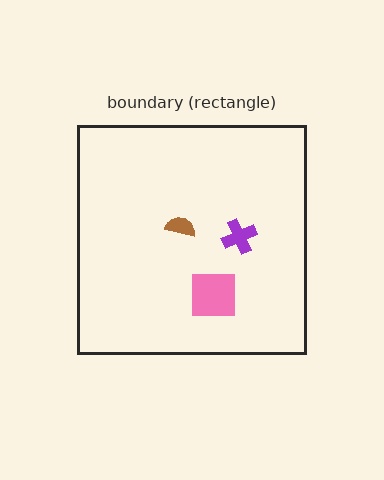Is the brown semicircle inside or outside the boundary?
Inside.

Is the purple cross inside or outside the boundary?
Inside.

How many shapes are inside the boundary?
3 inside, 0 outside.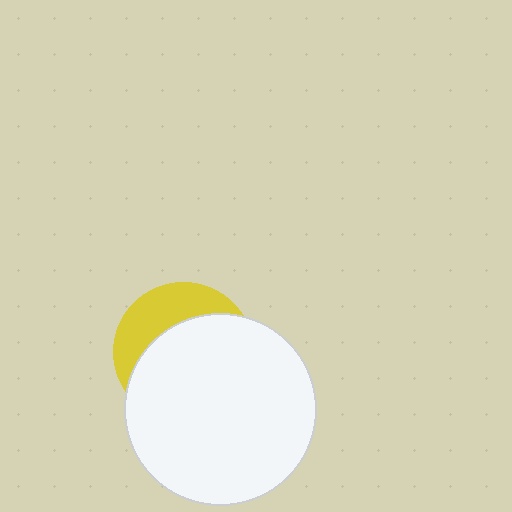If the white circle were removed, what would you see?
You would see the complete yellow circle.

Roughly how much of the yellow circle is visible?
A small part of it is visible (roughly 33%).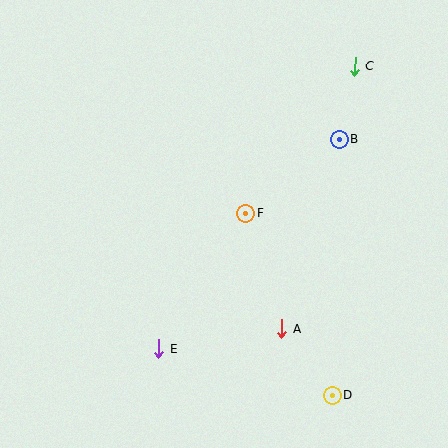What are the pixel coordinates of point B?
Point B is at (339, 139).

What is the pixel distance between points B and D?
The distance between B and D is 256 pixels.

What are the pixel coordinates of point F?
Point F is at (246, 213).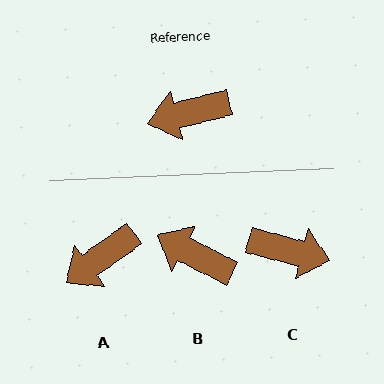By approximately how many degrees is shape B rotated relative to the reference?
Approximately 41 degrees clockwise.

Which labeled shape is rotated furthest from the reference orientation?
C, about 151 degrees away.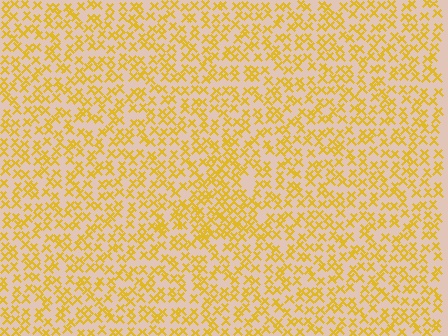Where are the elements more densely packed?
The elements are more densely packed inside the triangle boundary.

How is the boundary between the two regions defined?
The boundary is defined by a change in element density (approximately 1.5x ratio). All elements are the same color, size, and shape.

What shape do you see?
I see a triangle.